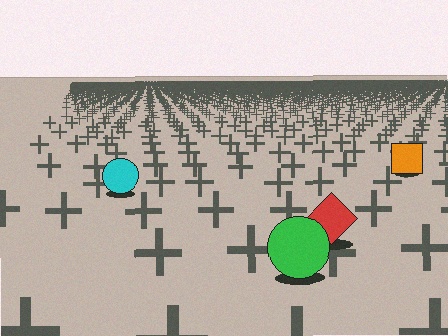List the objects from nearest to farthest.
From nearest to farthest: the green circle, the red diamond, the cyan circle, the orange square.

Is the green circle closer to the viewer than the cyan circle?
Yes. The green circle is closer — you can tell from the texture gradient: the ground texture is coarser near it.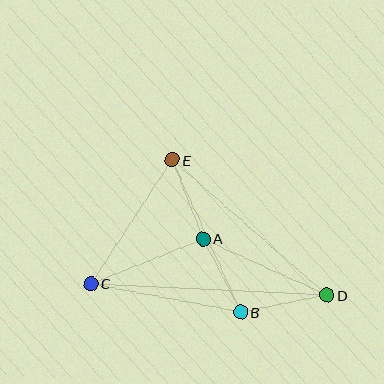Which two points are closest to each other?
Points A and B are closest to each other.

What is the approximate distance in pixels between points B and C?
The distance between B and C is approximately 152 pixels.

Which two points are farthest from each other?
Points C and D are farthest from each other.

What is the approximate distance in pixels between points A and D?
The distance between A and D is approximately 136 pixels.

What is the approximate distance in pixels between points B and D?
The distance between B and D is approximately 88 pixels.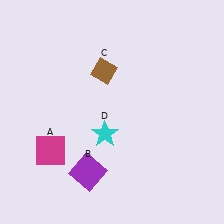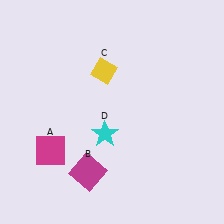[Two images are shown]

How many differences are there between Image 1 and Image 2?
There are 2 differences between the two images.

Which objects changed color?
B changed from purple to magenta. C changed from brown to yellow.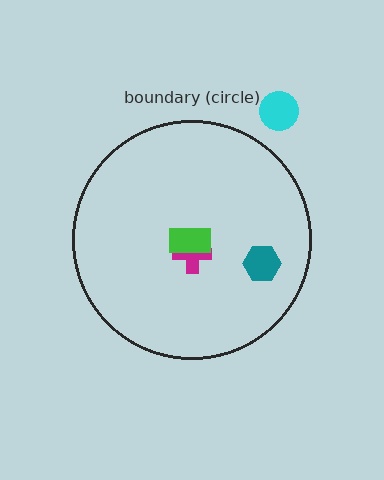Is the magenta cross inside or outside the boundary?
Inside.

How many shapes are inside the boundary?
3 inside, 1 outside.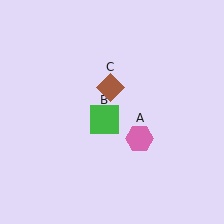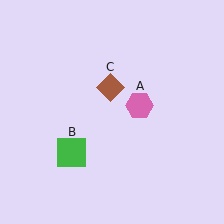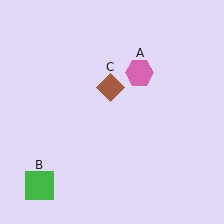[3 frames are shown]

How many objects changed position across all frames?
2 objects changed position: pink hexagon (object A), green square (object B).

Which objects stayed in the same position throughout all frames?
Brown diamond (object C) remained stationary.